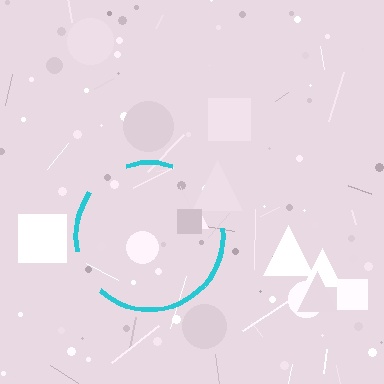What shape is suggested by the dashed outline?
The dashed outline suggests a circle.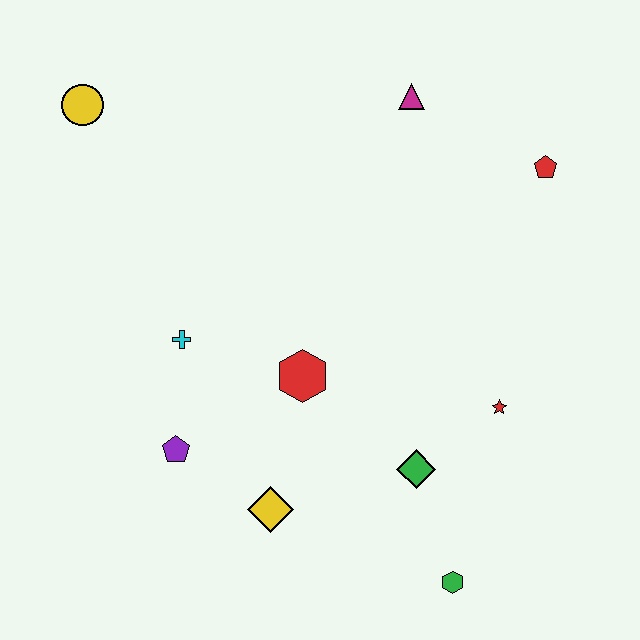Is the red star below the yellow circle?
Yes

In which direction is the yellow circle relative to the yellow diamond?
The yellow circle is above the yellow diamond.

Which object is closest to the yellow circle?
The cyan cross is closest to the yellow circle.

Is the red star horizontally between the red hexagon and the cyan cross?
No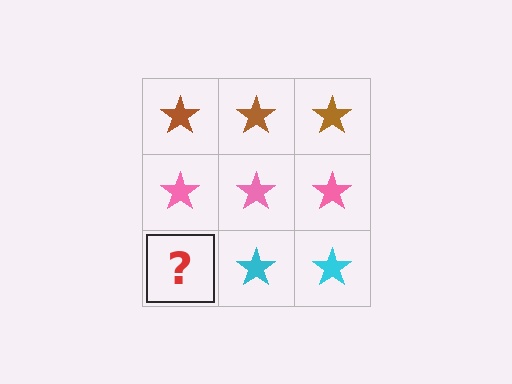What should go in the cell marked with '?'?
The missing cell should contain a cyan star.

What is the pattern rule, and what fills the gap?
The rule is that each row has a consistent color. The gap should be filled with a cyan star.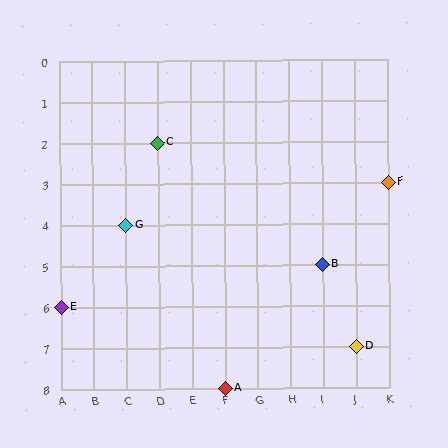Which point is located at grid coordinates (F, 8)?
Point A is at (F, 8).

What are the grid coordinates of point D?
Point D is at grid coordinates (J, 7).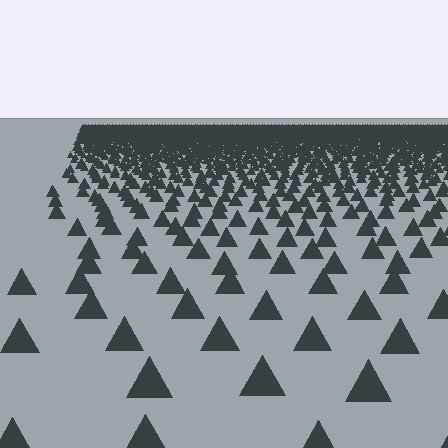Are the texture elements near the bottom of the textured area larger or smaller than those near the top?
Larger. Near the bottom, elements are closer to the viewer and appear at a bigger on-screen size.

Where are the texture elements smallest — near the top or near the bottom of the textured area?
Near the top.